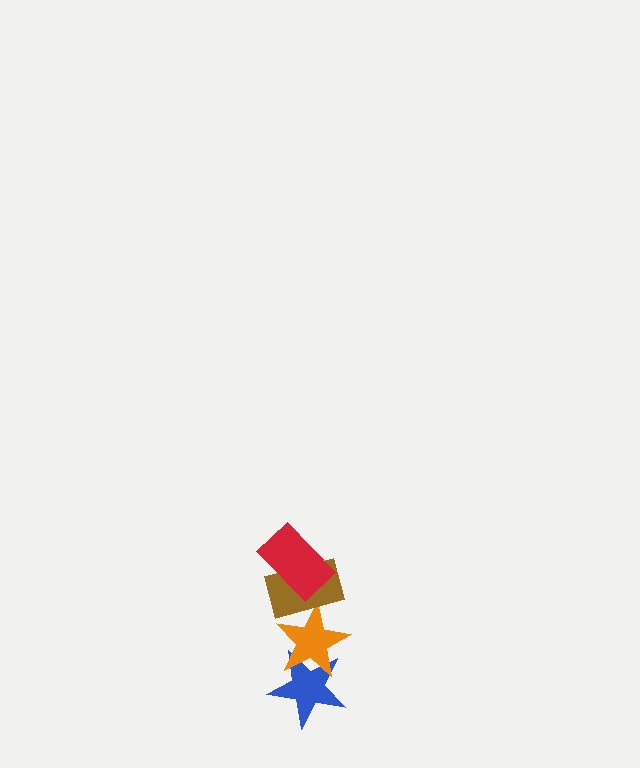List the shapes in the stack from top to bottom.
From top to bottom: the red rectangle, the brown rectangle, the orange star, the blue star.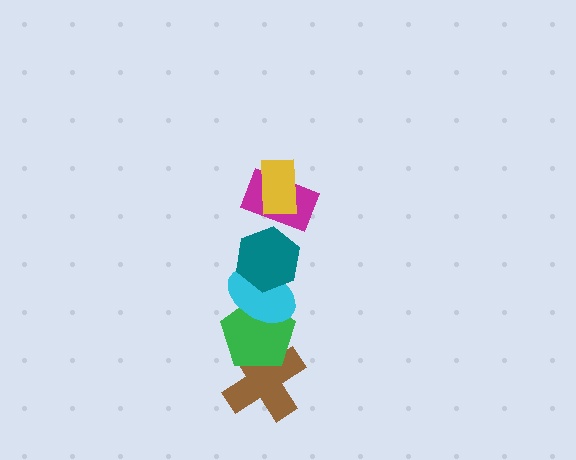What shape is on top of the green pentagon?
The cyan ellipse is on top of the green pentagon.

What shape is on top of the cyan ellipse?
The teal hexagon is on top of the cyan ellipse.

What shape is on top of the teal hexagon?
The magenta rectangle is on top of the teal hexagon.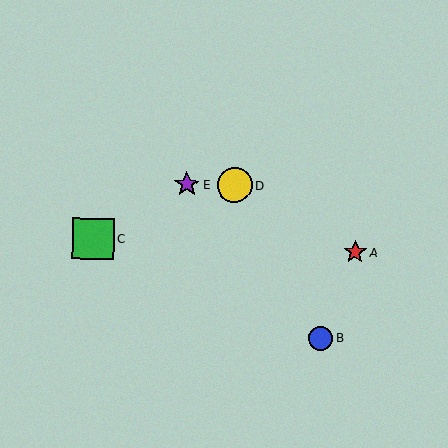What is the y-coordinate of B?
Object B is at y≈338.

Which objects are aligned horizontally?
Objects D, E are aligned horizontally.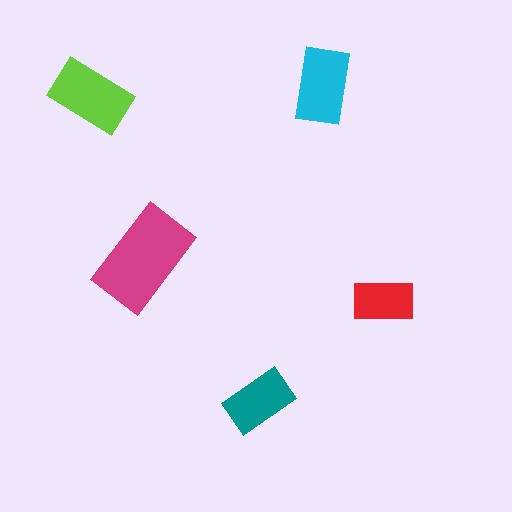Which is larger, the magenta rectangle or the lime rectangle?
The magenta one.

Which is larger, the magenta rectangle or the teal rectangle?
The magenta one.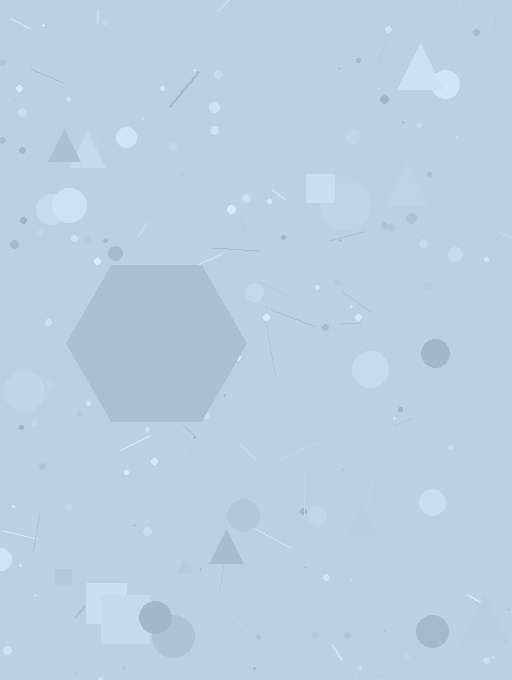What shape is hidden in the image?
A hexagon is hidden in the image.